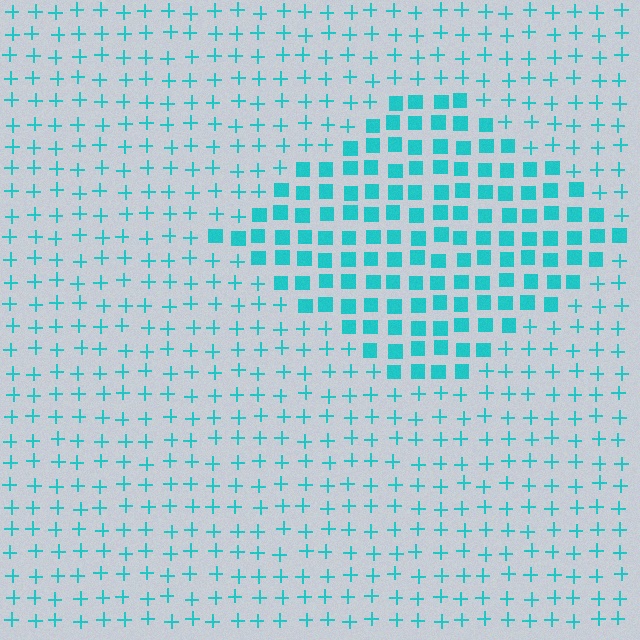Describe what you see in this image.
The image is filled with small cyan elements arranged in a uniform grid. A diamond-shaped region contains squares, while the surrounding area contains plus signs. The boundary is defined purely by the change in element shape.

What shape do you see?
I see a diamond.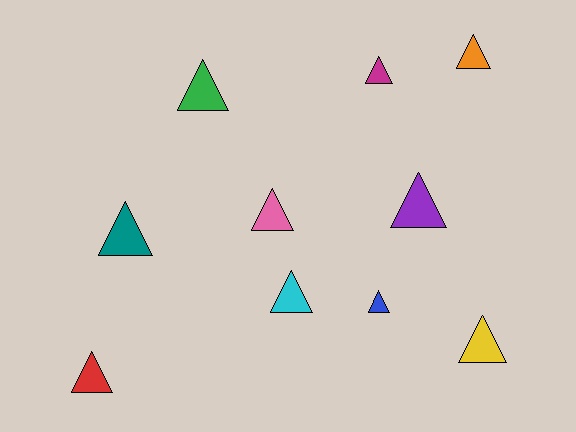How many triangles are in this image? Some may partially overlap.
There are 10 triangles.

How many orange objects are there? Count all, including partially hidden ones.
There is 1 orange object.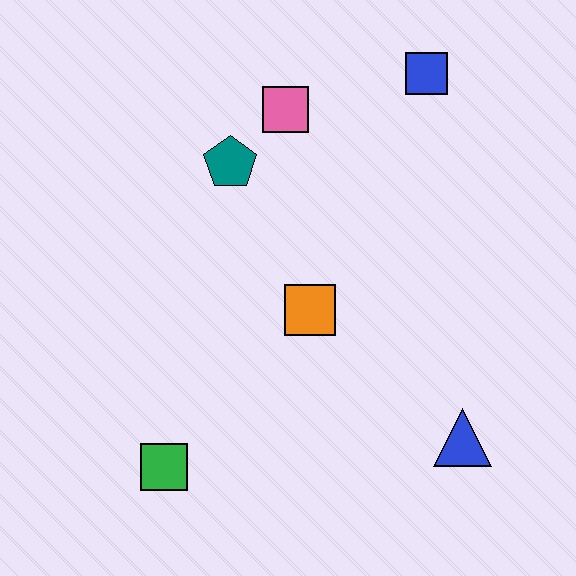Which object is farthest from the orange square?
The blue square is farthest from the orange square.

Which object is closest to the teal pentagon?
The pink square is closest to the teal pentagon.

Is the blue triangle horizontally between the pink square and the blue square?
No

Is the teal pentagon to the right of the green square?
Yes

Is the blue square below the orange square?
No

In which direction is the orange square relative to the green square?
The orange square is above the green square.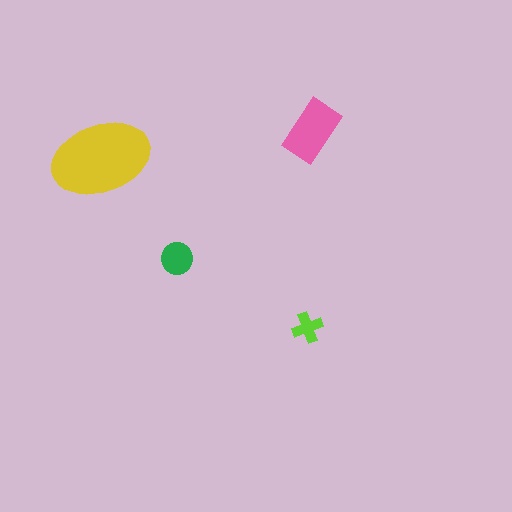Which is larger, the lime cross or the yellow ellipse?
The yellow ellipse.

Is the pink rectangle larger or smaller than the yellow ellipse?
Smaller.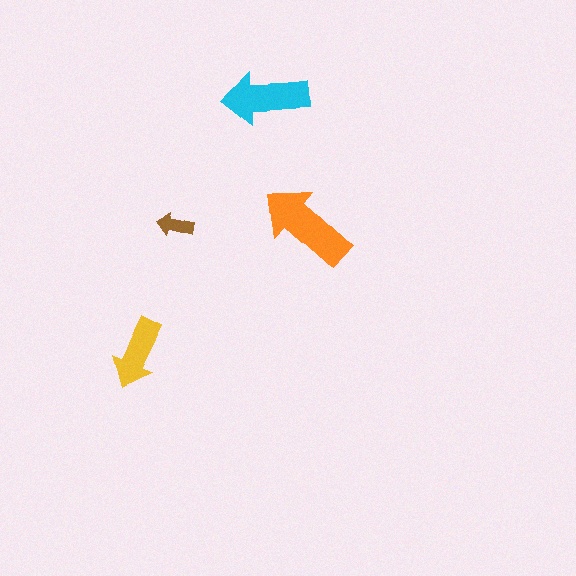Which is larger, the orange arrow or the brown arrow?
The orange one.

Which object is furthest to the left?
The yellow arrow is leftmost.